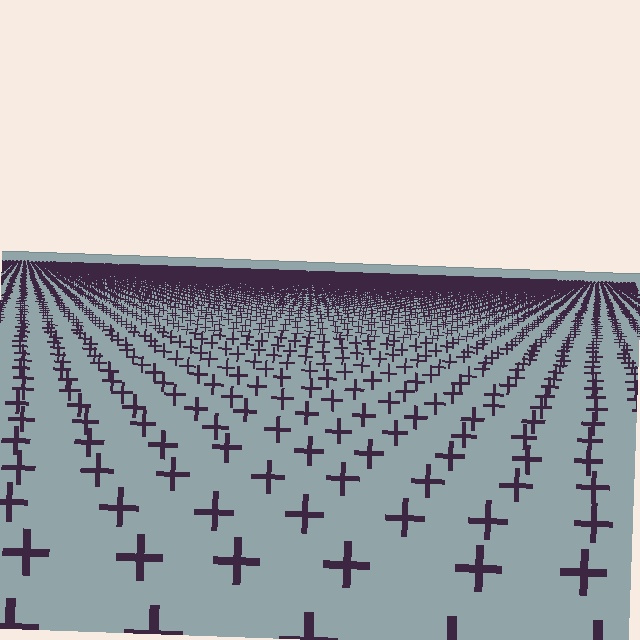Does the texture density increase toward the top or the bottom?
Density increases toward the top.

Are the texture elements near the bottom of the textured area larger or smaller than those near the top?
Larger. Near the bottom, elements are closer to the viewer and appear at a bigger on-screen size.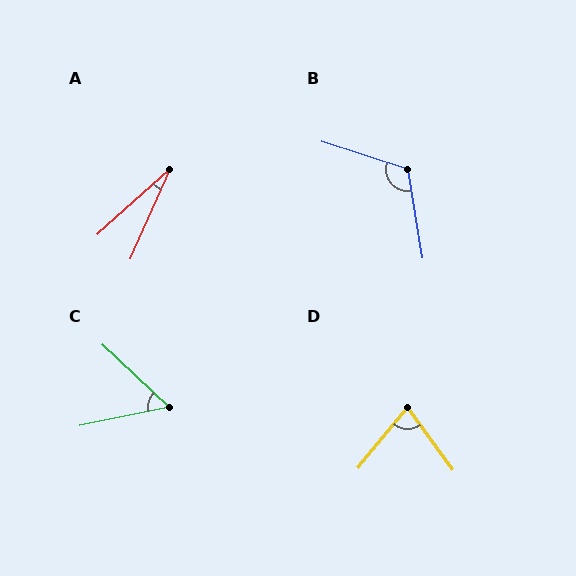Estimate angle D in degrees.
Approximately 75 degrees.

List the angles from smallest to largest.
A (24°), C (55°), D (75°), B (118°).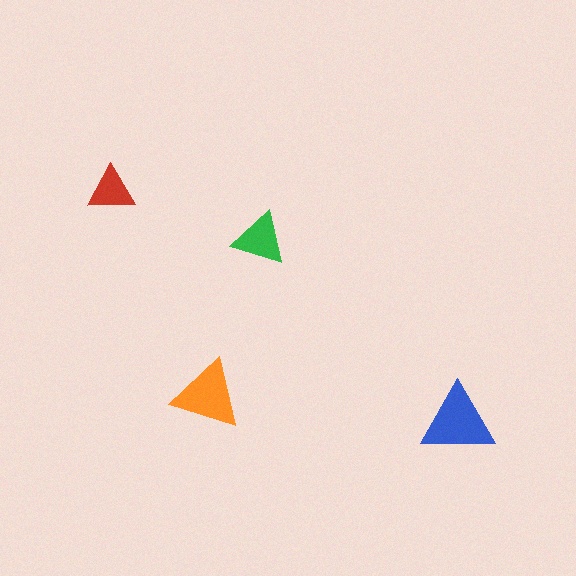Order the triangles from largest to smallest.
the blue one, the orange one, the green one, the red one.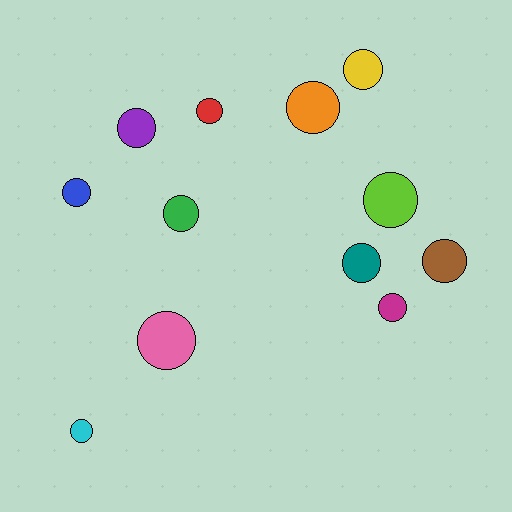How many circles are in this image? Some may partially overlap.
There are 12 circles.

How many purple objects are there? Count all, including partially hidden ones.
There is 1 purple object.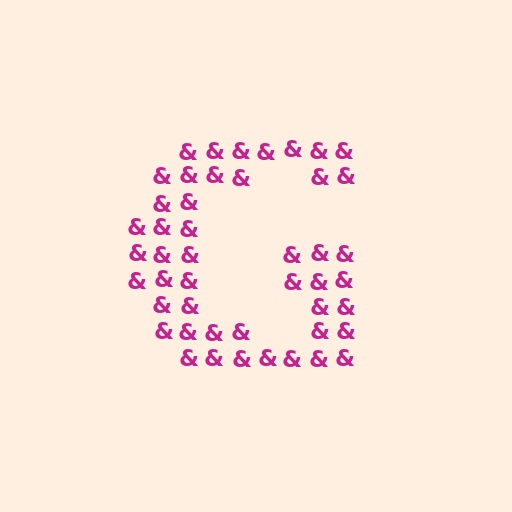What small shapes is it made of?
It is made of small ampersands.